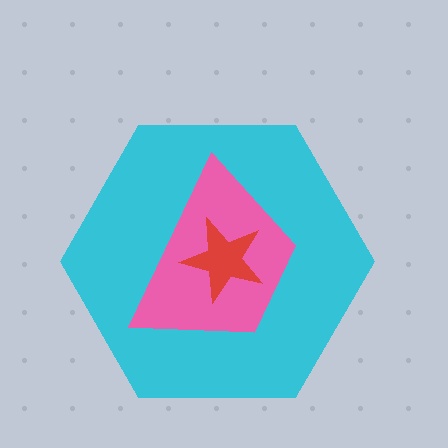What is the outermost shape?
The cyan hexagon.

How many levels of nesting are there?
3.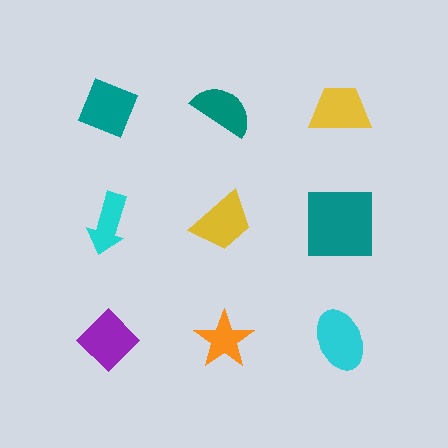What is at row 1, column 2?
A teal semicircle.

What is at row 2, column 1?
A cyan arrow.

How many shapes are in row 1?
3 shapes.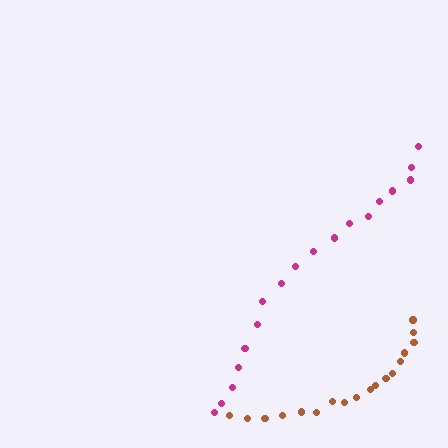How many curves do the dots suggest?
There are 2 distinct paths.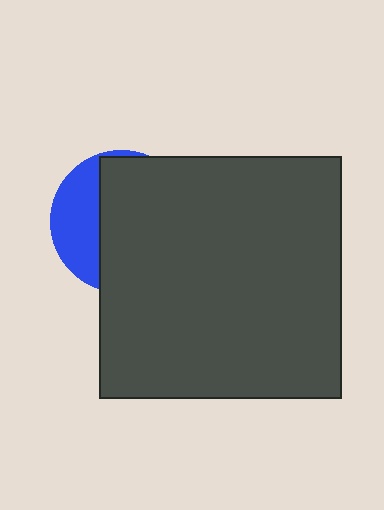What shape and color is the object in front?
The object in front is a dark gray square.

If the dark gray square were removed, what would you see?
You would see the complete blue circle.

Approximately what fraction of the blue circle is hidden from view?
Roughly 68% of the blue circle is hidden behind the dark gray square.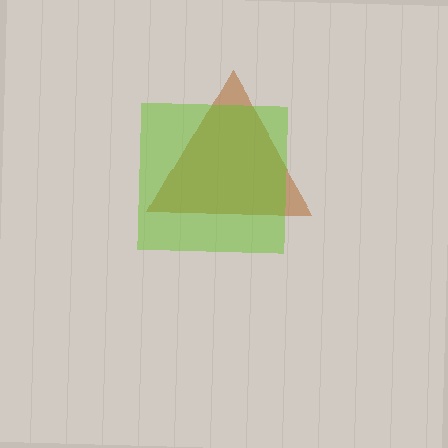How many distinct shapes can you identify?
There are 2 distinct shapes: a brown triangle, a lime square.